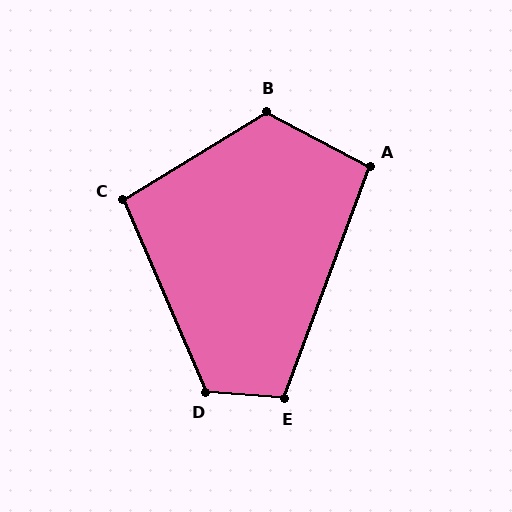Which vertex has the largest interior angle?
B, at approximately 120 degrees.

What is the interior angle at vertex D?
Approximately 118 degrees (obtuse).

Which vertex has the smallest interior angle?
A, at approximately 98 degrees.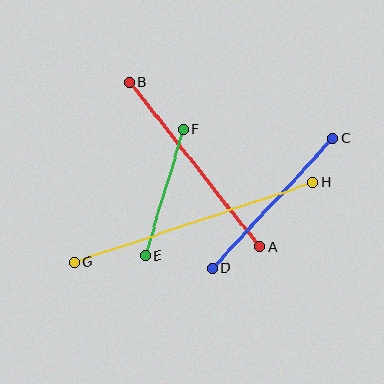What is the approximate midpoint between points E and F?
The midpoint is at approximately (164, 192) pixels.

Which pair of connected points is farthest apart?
Points G and H are farthest apart.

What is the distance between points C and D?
The distance is approximately 177 pixels.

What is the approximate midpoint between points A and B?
The midpoint is at approximately (195, 164) pixels.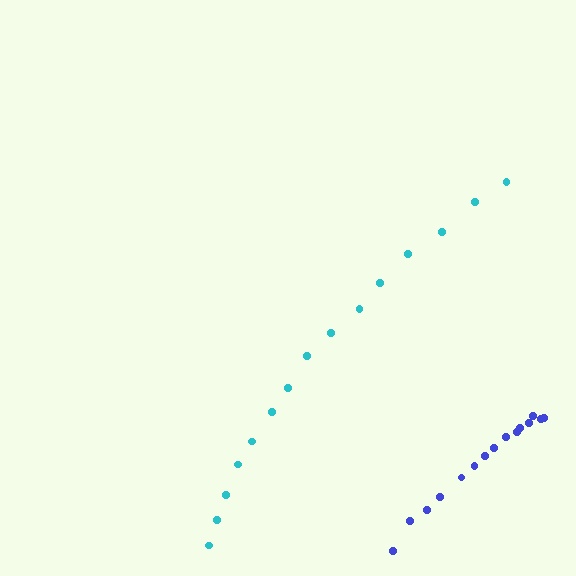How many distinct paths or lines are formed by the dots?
There are 2 distinct paths.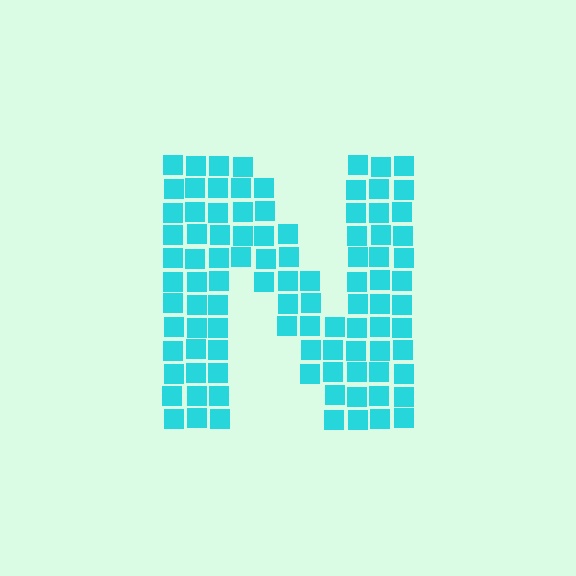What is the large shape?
The large shape is the letter N.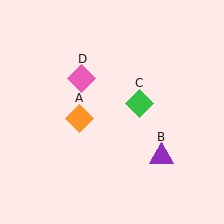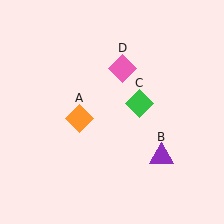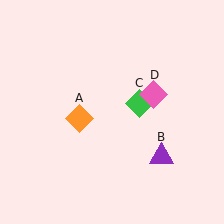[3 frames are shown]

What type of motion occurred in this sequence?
The pink diamond (object D) rotated clockwise around the center of the scene.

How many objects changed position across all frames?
1 object changed position: pink diamond (object D).